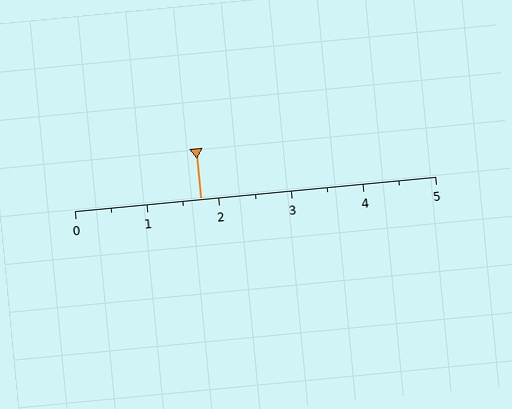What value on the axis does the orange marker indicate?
The marker indicates approximately 1.8.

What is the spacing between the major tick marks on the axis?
The major ticks are spaced 1 apart.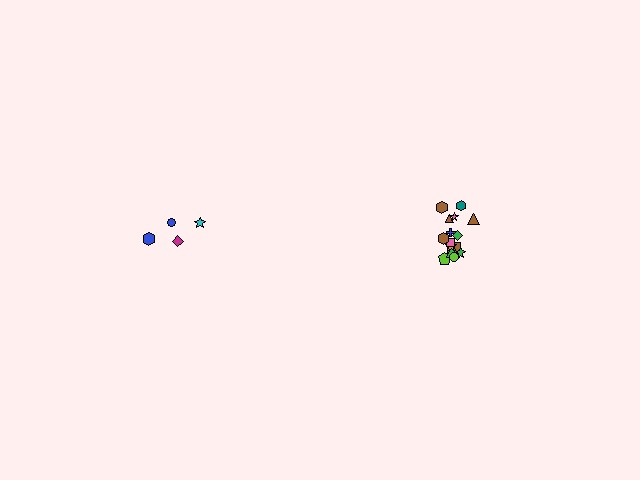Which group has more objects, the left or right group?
The right group.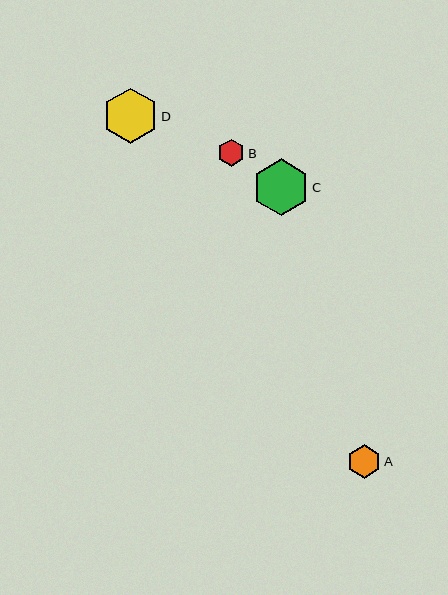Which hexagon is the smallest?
Hexagon B is the smallest with a size of approximately 27 pixels.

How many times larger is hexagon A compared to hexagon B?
Hexagon A is approximately 1.2 times the size of hexagon B.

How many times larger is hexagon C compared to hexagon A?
Hexagon C is approximately 1.7 times the size of hexagon A.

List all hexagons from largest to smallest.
From largest to smallest: C, D, A, B.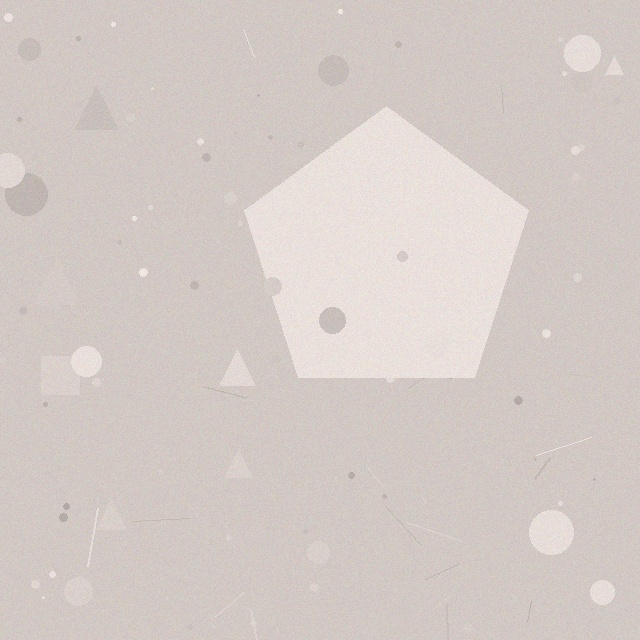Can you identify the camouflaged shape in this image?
The camouflaged shape is a pentagon.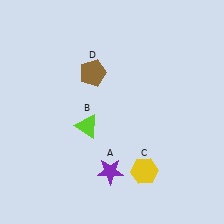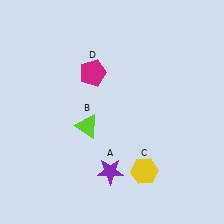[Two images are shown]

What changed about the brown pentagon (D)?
In Image 1, D is brown. In Image 2, it changed to magenta.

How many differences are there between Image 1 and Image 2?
There is 1 difference between the two images.